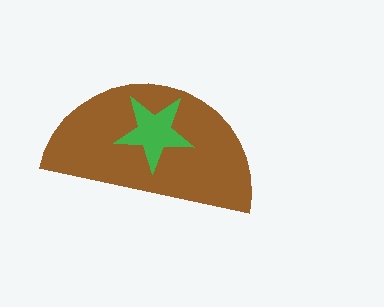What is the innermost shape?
The green star.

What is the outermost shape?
The brown semicircle.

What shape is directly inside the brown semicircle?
The green star.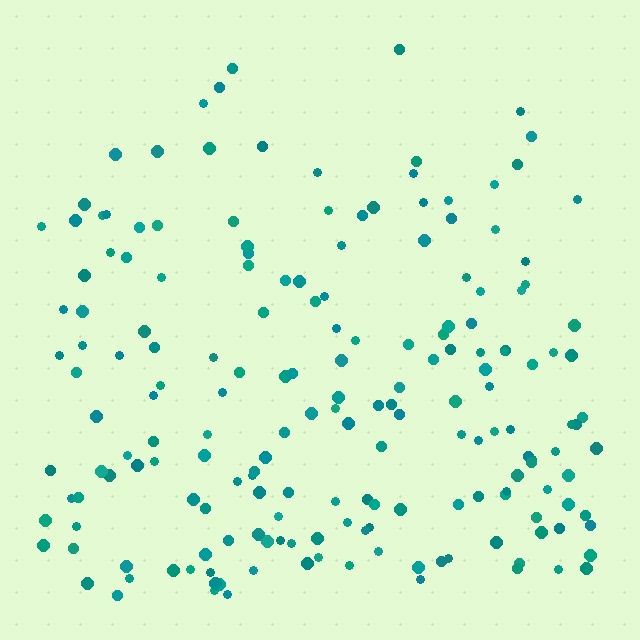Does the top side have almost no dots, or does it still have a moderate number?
Still a moderate number, just noticeably fewer than the bottom.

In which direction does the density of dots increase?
From top to bottom, with the bottom side densest.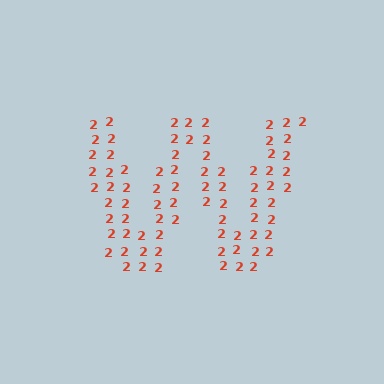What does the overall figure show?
The overall figure shows the letter W.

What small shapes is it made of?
It is made of small digit 2's.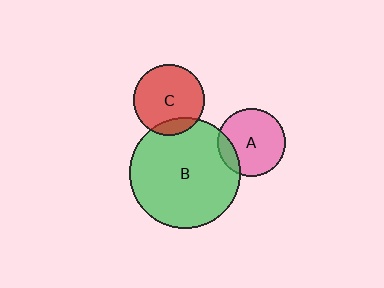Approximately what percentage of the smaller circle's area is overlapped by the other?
Approximately 15%.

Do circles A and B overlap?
Yes.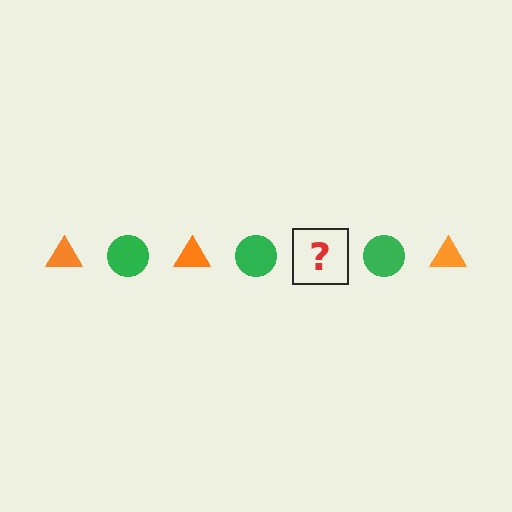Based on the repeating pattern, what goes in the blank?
The blank should be an orange triangle.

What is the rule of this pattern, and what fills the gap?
The rule is that the pattern alternates between orange triangle and green circle. The gap should be filled with an orange triangle.